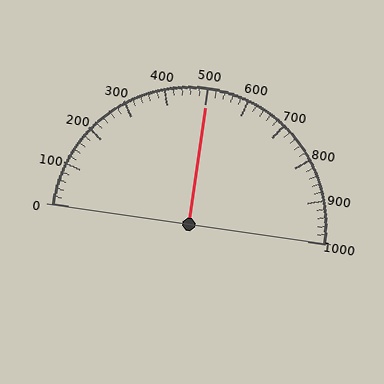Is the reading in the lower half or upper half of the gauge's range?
The reading is in the upper half of the range (0 to 1000).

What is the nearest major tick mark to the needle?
The nearest major tick mark is 500.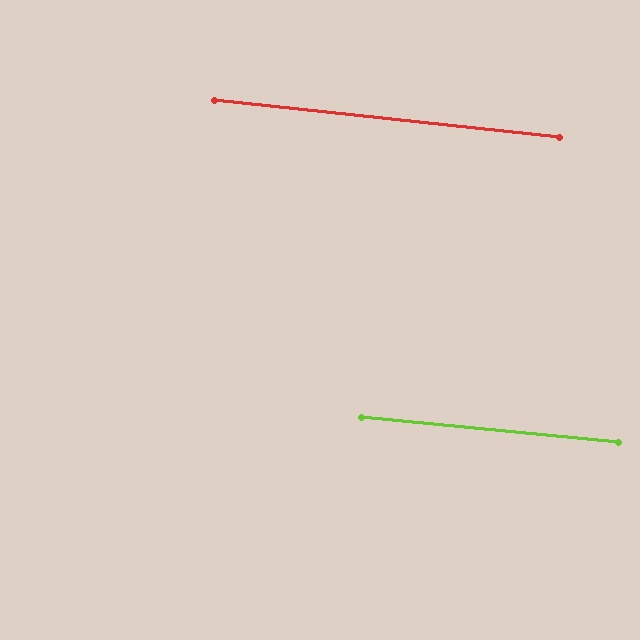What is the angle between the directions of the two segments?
Approximately 1 degree.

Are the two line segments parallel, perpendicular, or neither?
Parallel — their directions differ by only 0.5°.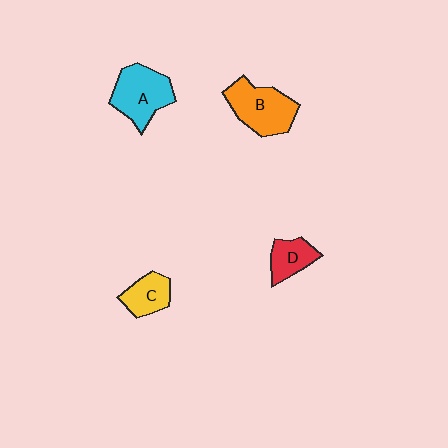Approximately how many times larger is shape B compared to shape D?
Approximately 1.8 times.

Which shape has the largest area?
Shape B (orange).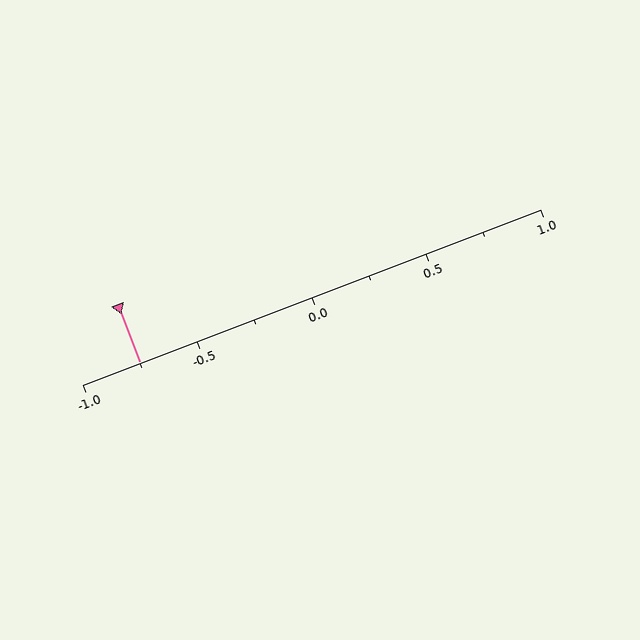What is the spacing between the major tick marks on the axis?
The major ticks are spaced 0.5 apart.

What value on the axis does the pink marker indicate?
The marker indicates approximately -0.75.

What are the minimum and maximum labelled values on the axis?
The axis runs from -1.0 to 1.0.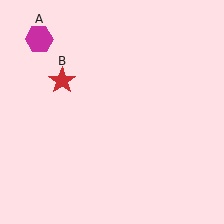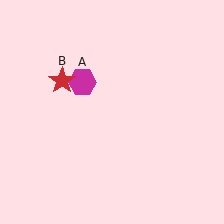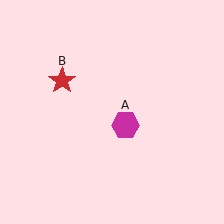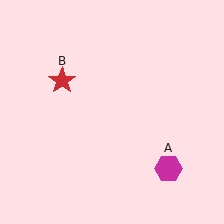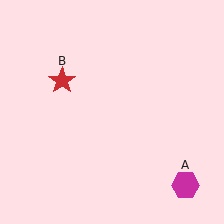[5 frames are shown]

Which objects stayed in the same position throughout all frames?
Red star (object B) remained stationary.